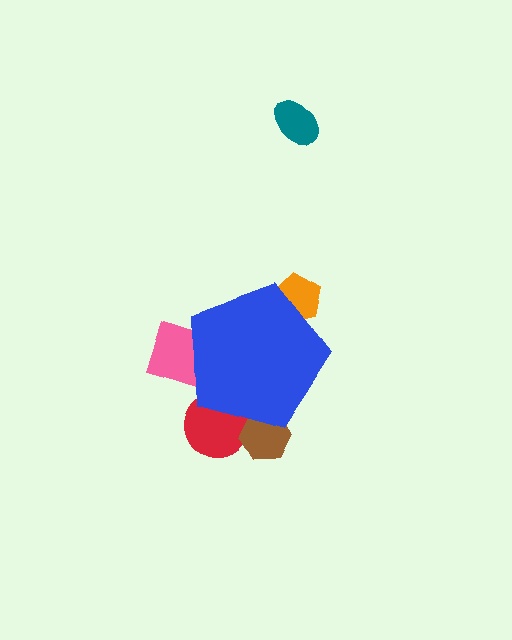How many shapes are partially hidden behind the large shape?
4 shapes are partially hidden.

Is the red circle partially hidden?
Yes, the red circle is partially hidden behind the blue pentagon.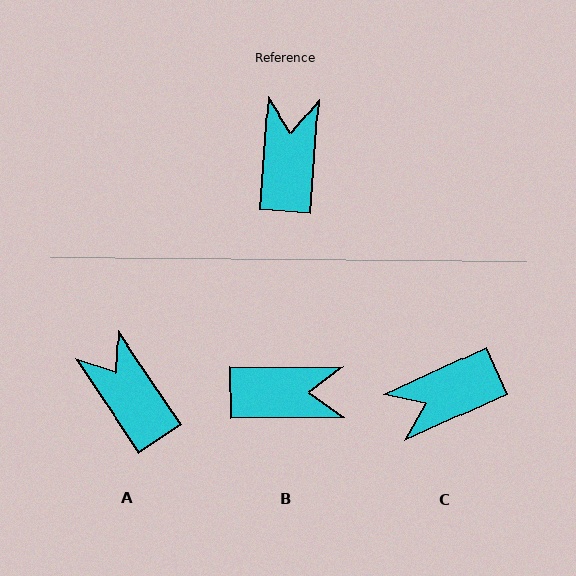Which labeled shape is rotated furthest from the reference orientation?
C, about 118 degrees away.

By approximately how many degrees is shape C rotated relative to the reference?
Approximately 118 degrees counter-clockwise.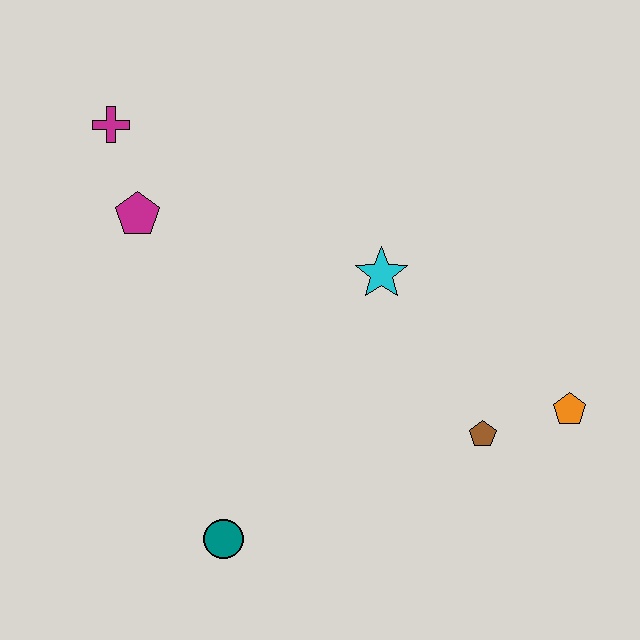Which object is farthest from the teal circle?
The magenta cross is farthest from the teal circle.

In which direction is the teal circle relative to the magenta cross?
The teal circle is below the magenta cross.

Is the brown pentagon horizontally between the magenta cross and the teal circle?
No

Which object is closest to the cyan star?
The brown pentagon is closest to the cyan star.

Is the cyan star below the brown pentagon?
No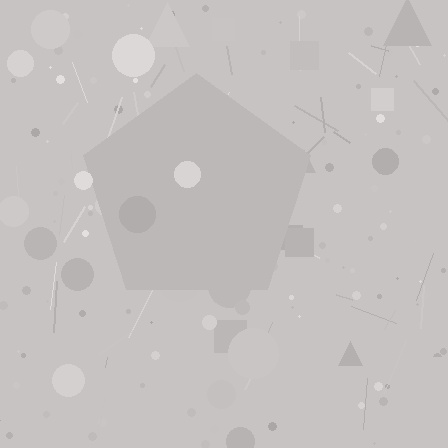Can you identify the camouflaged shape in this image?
The camouflaged shape is a pentagon.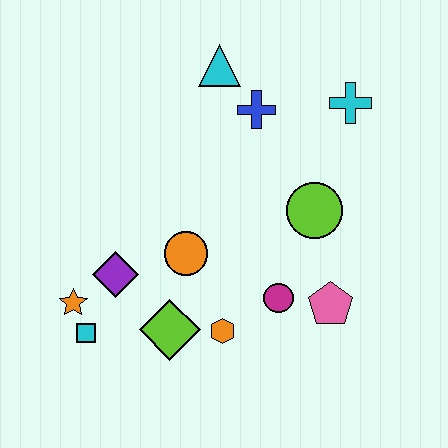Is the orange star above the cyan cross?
No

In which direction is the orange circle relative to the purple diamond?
The orange circle is to the right of the purple diamond.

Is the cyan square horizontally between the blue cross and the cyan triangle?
No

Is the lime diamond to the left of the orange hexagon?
Yes